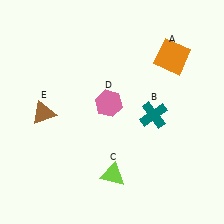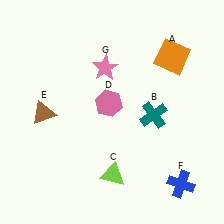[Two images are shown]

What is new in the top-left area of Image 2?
A pink star (G) was added in the top-left area of Image 2.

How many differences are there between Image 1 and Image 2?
There are 2 differences between the two images.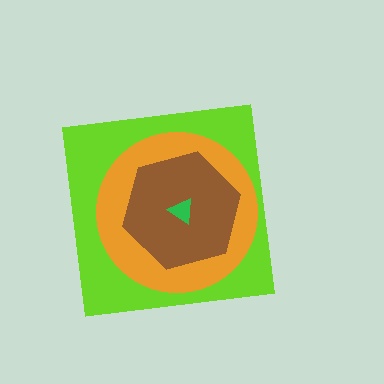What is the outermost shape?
The lime square.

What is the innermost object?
The green triangle.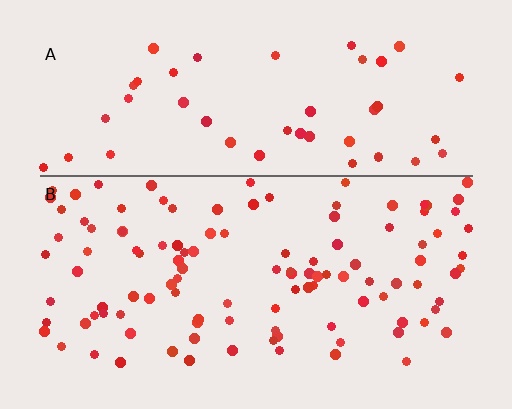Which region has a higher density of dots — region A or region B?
B (the bottom).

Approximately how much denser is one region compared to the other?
Approximately 2.3× — region B over region A.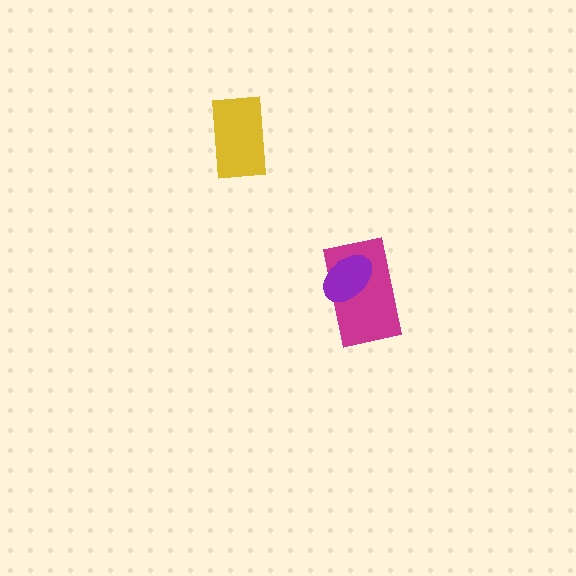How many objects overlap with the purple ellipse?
1 object overlaps with the purple ellipse.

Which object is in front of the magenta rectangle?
The purple ellipse is in front of the magenta rectangle.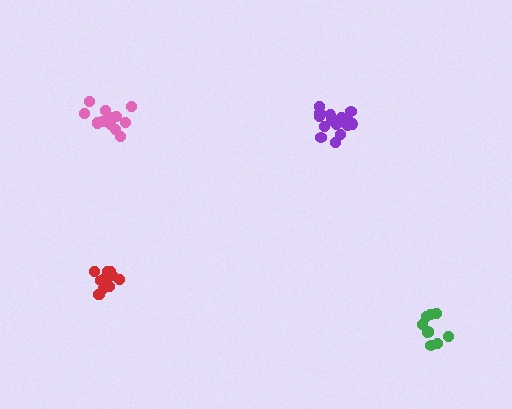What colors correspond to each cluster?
The clusters are colored: pink, green, purple, red.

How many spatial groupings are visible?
There are 4 spatial groupings.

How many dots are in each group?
Group 1: 15 dots, Group 2: 10 dots, Group 3: 15 dots, Group 4: 11 dots (51 total).